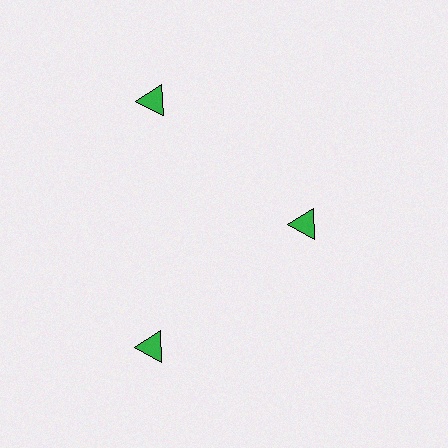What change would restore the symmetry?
The symmetry would be restored by moving it outward, back onto the ring so that all 3 triangles sit at equal angles and equal distance from the center.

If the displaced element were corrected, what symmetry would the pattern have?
It would have 3-fold rotational symmetry — the pattern would map onto itself every 120 degrees.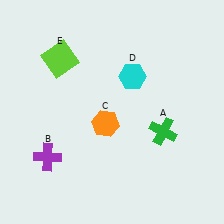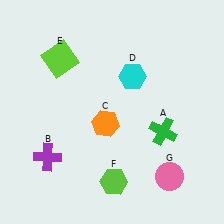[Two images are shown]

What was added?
A lime hexagon (F), a pink circle (G) were added in Image 2.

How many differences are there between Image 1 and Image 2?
There are 2 differences between the two images.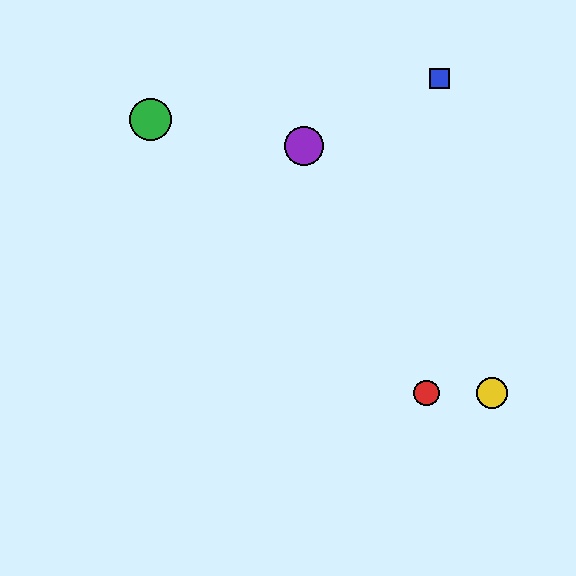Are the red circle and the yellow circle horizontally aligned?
Yes, both are at y≈393.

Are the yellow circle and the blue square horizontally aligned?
No, the yellow circle is at y≈393 and the blue square is at y≈79.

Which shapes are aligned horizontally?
The red circle, the yellow circle are aligned horizontally.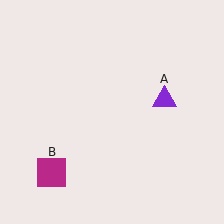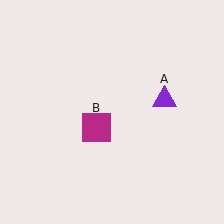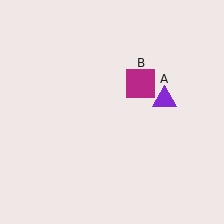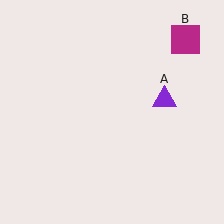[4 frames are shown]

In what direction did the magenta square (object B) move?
The magenta square (object B) moved up and to the right.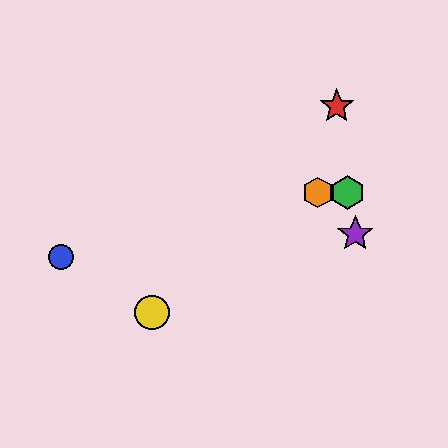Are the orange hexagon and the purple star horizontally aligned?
No, the orange hexagon is at y≈193 and the purple star is at y≈234.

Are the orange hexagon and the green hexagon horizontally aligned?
Yes, both are at y≈193.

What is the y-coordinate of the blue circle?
The blue circle is at y≈257.